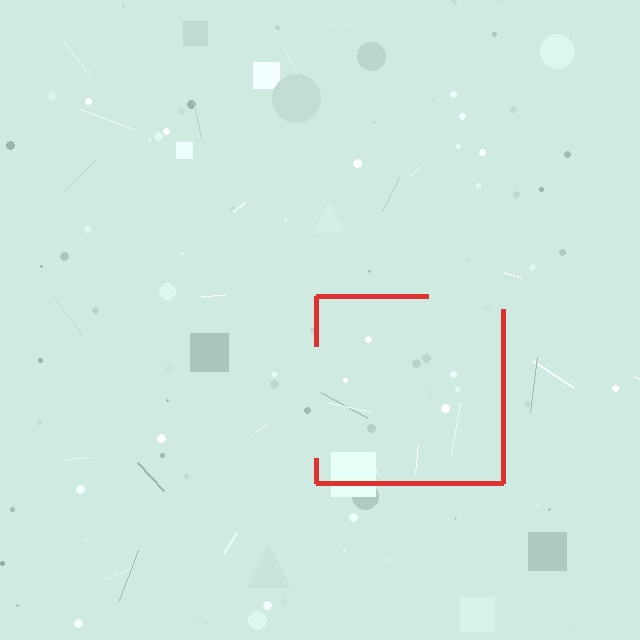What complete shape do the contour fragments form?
The contour fragments form a square.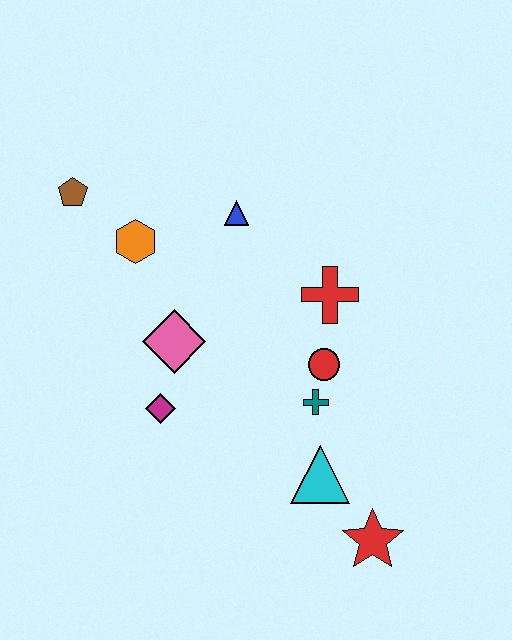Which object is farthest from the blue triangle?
The red star is farthest from the blue triangle.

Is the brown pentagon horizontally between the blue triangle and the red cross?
No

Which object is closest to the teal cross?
The red circle is closest to the teal cross.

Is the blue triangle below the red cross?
No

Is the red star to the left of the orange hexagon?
No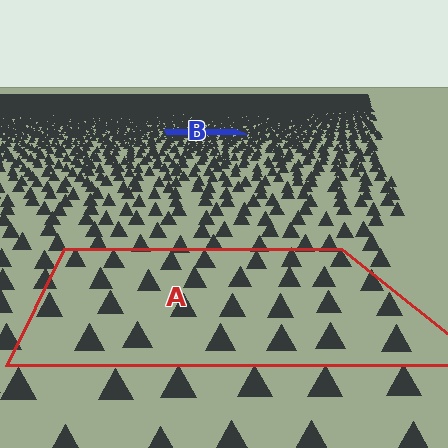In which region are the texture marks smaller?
The texture marks are smaller in region B, because it is farther away.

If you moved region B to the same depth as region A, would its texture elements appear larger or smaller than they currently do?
They would appear larger. At a closer depth, the same texture elements are projected at a bigger on-screen size.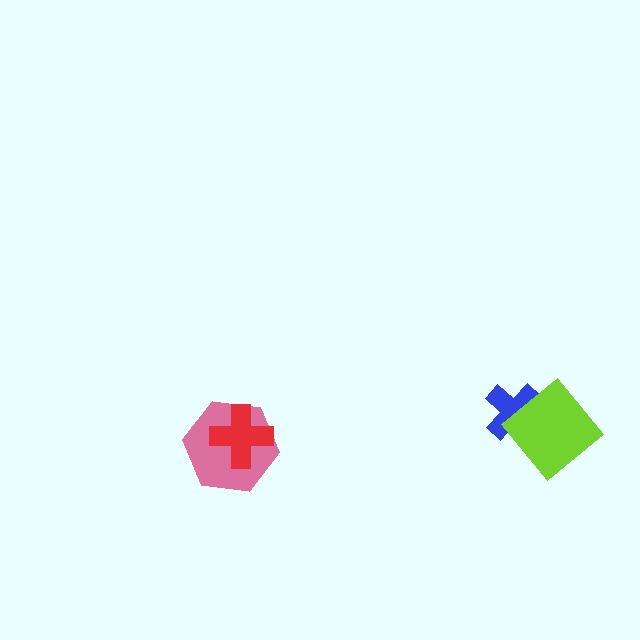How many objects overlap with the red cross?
1 object overlaps with the red cross.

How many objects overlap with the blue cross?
1 object overlaps with the blue cross.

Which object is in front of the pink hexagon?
The red cross is in front of the pink hexagon.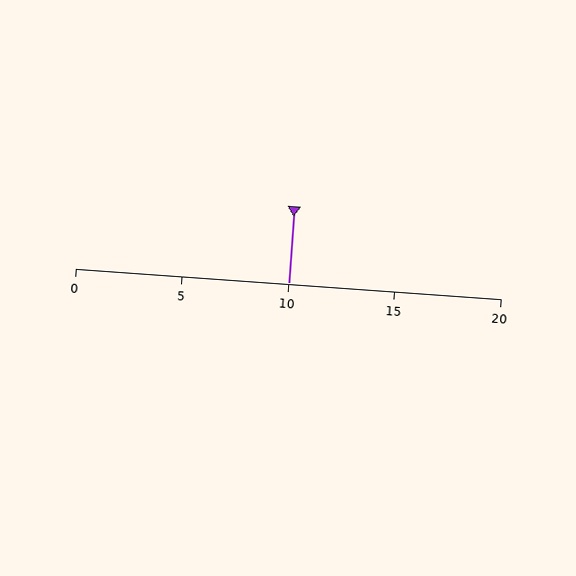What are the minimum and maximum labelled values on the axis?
The axis runs from 0 to 20.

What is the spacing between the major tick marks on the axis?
The major ticks are spaced 5 apart.